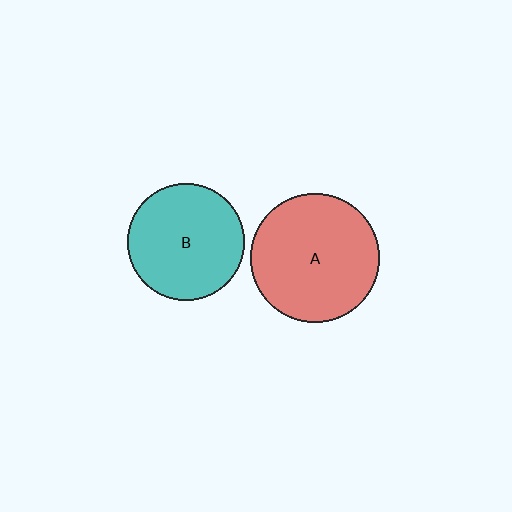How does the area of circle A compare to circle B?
Approximately 1.2 times.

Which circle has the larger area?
Circle A (red).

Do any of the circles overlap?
No, none of the circles overlap.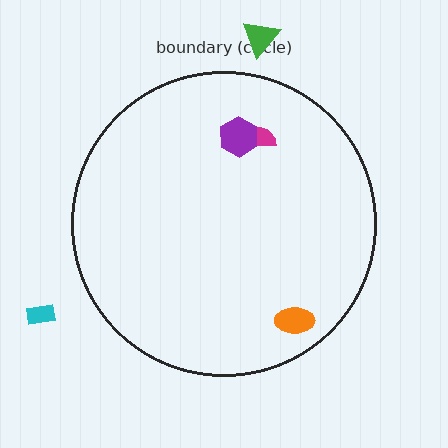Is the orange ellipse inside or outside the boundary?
Inside.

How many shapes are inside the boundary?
3 inside, 2 outside.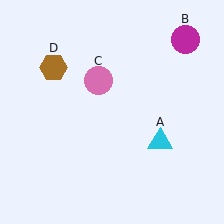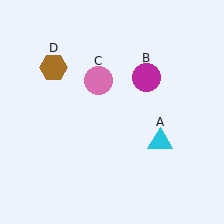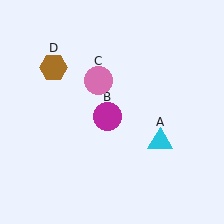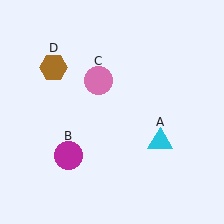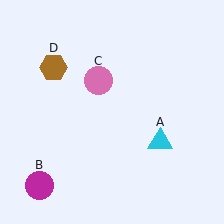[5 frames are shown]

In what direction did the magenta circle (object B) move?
The magenta circle (object B) moved down and to the left.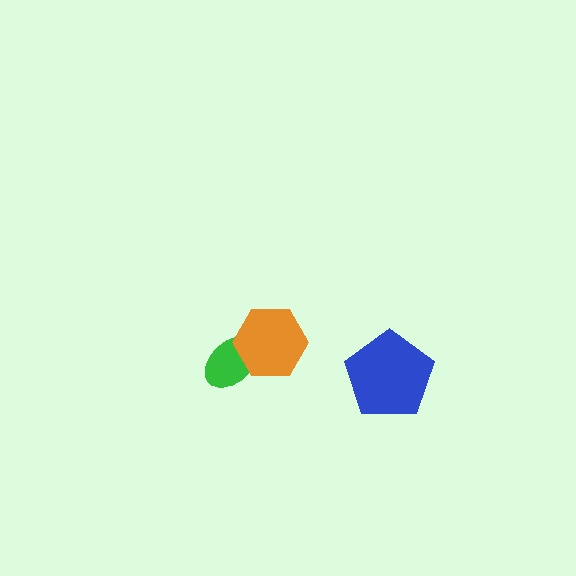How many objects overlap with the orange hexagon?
1 object overlaps with the orange hexagon.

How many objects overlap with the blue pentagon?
0 objects overlap with the blue pentagon.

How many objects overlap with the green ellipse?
1 object overlaps with the green ellipse.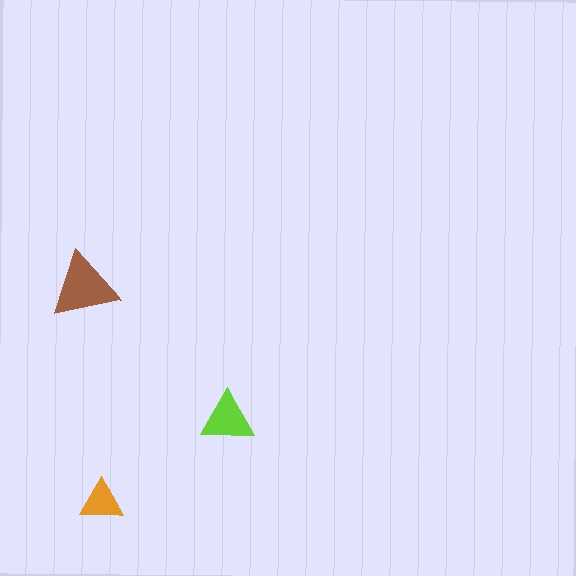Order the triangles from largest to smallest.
the brown one, the lime one, the orange one.